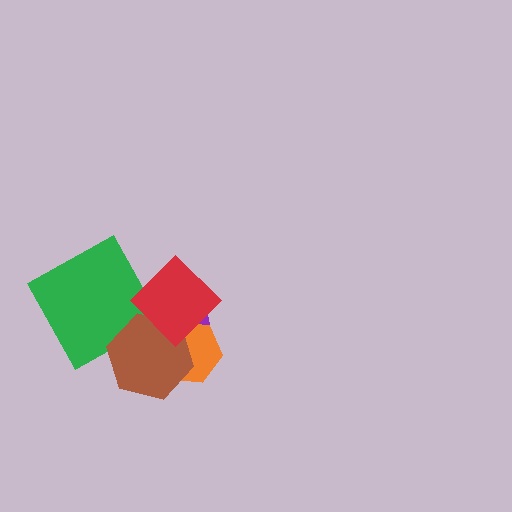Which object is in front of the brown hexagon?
The red diamond is in front of the brown hexagon.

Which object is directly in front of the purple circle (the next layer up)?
The orange hexagon is directly in front of the purple circle.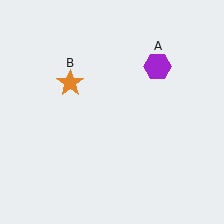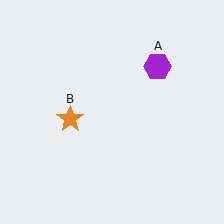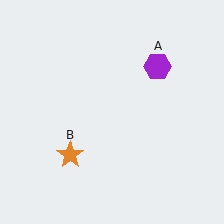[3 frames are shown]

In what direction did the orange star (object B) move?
The orange star (object B) moved down.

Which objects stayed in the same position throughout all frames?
Purple hexagon (object A) remained stationary.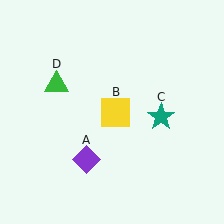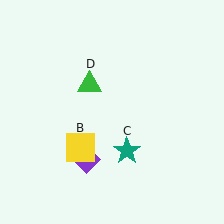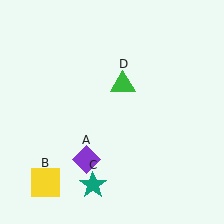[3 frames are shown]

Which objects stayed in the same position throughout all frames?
Purple diamond (object A) remained stationary.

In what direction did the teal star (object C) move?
The teal star (object C) moved down and to the left.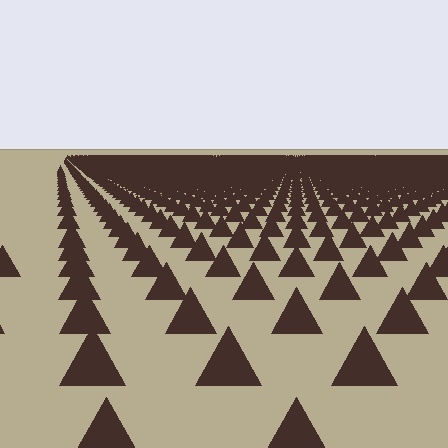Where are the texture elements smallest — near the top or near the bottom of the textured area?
Near the top.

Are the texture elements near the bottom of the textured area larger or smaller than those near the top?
Larger. Near the bottom, elements are closer to the viewer and appear at a bigger on-screen size.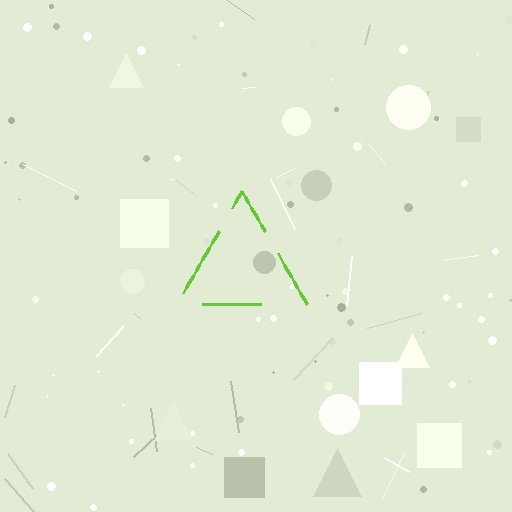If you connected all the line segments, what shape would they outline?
They would outline a triangle.